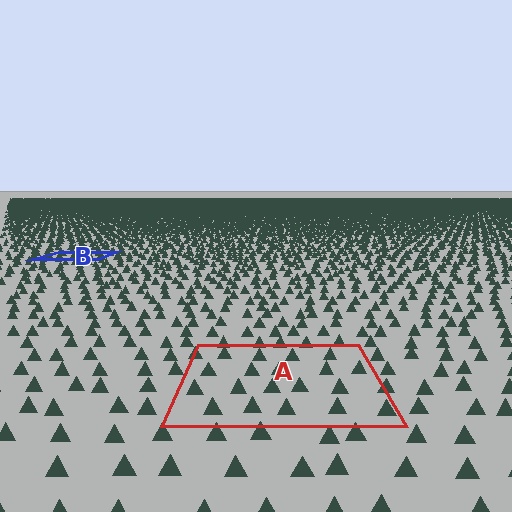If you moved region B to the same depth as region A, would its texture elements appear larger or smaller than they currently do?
They would appear larger. At a closer depth, the same texture elements are projected at a bigger on-screen size.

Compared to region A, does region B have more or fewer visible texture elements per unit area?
Region B has more texture elements per unit area — they are packed more densely because it is farther away.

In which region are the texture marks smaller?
The texture marks are smaller in region B, because it is farther away.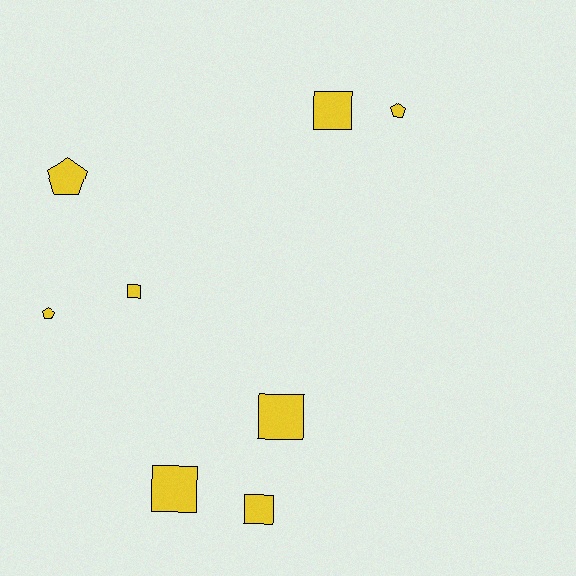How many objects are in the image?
There are 8 objects.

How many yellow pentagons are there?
There are 3 yellow pentagons.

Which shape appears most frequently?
Square, with 5 objects.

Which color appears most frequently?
Yellow, with 8 objects.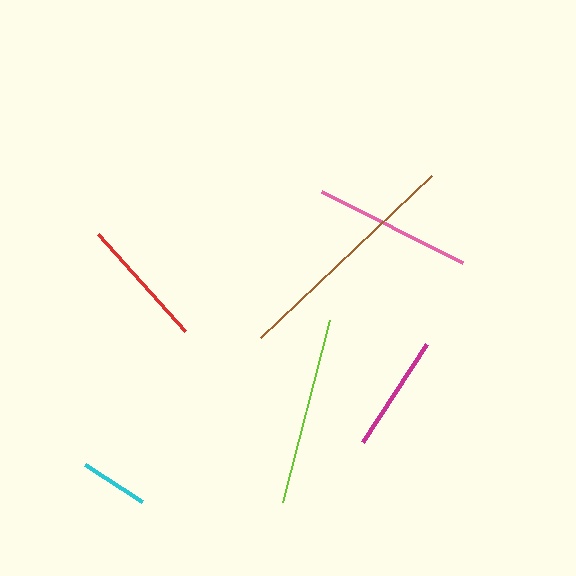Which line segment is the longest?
The brown line is the longest at approximately 236 pixels.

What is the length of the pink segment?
The pink segment is approximately 158 pixels long.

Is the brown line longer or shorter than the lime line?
The brown line is longer than the lime line.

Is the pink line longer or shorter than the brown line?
The brown line is longer than the pink line.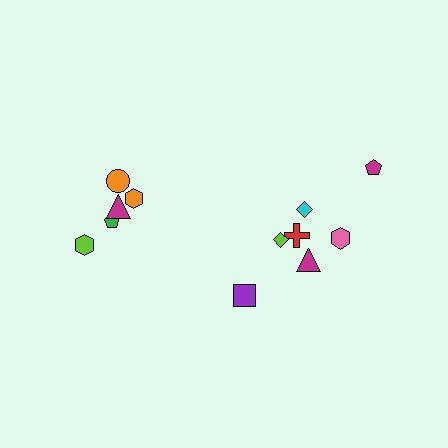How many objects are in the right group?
There are 7 objects.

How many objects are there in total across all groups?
There are 12 objects.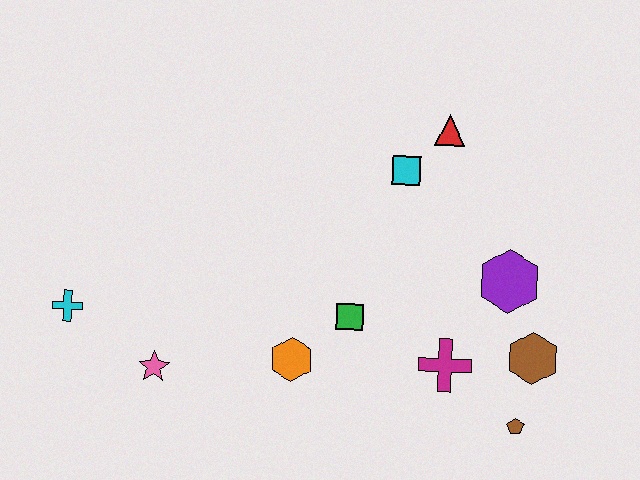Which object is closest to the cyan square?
The red triangle is closest to the cyan square.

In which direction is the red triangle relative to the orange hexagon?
The red triangle is above the orange hexagon.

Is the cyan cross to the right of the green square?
No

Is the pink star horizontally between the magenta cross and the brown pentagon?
No